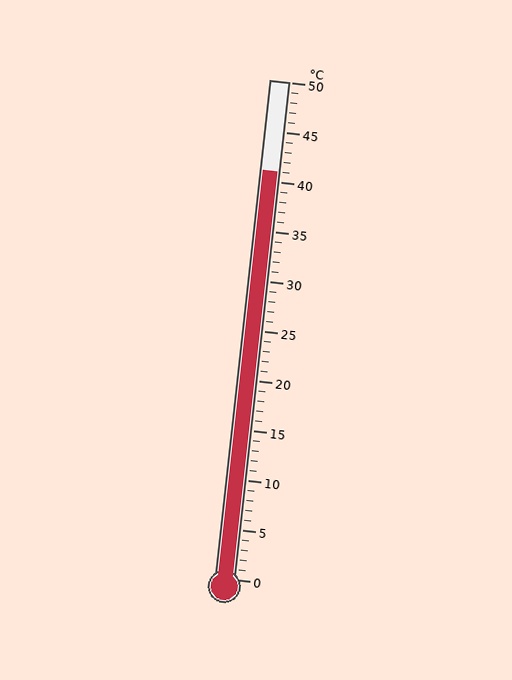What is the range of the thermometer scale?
The thermometer scale ranges from 0°C to 50°C.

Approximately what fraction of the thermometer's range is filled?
The thermometer is filled to approximately 80% of its range.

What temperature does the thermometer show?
The thermometer shows approximately 41°C.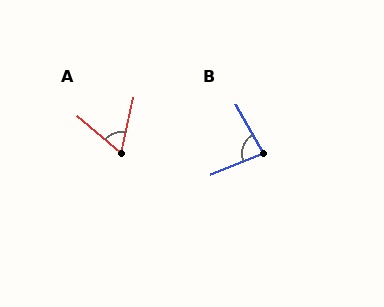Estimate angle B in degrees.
Approximately 82 degrees.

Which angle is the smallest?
A, at approximately 62 degrees.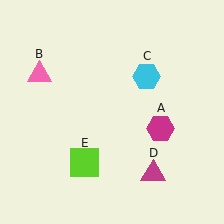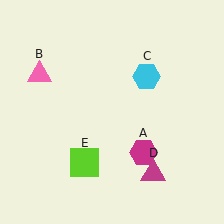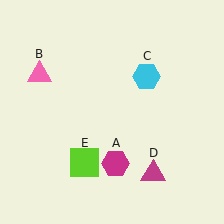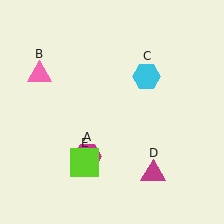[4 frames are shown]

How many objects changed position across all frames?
1 object changed position: magenta hexagon (object A).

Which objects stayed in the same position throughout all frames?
Pink triangle (object B) and cyan hexagon (object C) and magenta triangle (object D) and lime square (object E) remained stationary.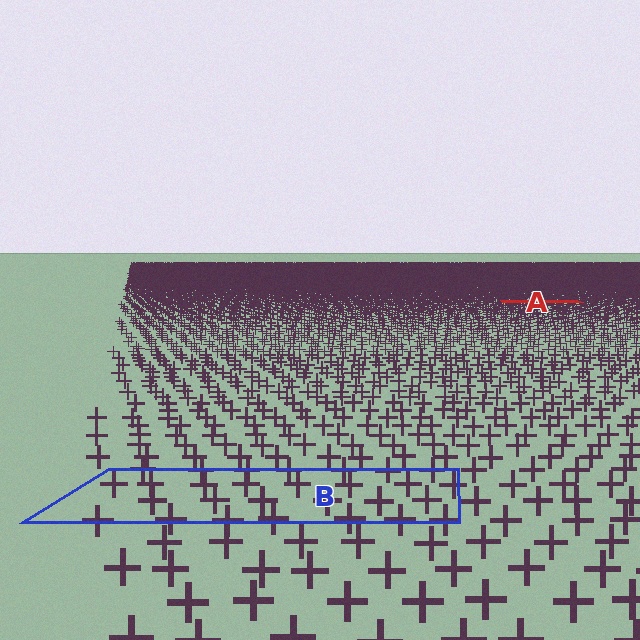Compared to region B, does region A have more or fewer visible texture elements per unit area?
Region A has more texture elements per unit area — they are packed more densely because it is farther away.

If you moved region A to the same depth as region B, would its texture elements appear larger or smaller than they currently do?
They would appear larger. At a closer depth, the same texture elements are projected at a bigger on-screen size.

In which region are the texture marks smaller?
The texture marks are smaller in region A, because it is farther away.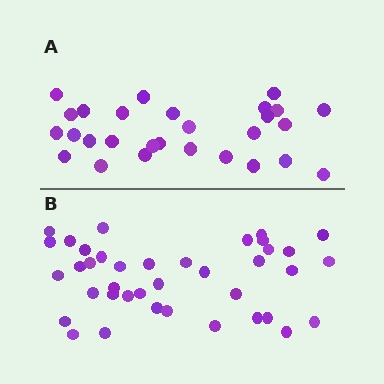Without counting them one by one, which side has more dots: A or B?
Region B (the bottom region) has more dots.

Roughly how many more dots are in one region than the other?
Region B has roughly 12 or so more dots than region A.